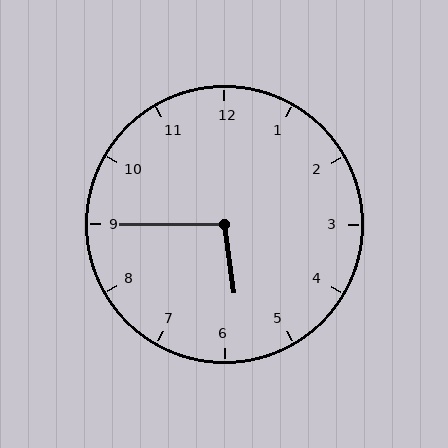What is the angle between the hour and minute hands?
Approximately 98 degrees.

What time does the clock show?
5:45.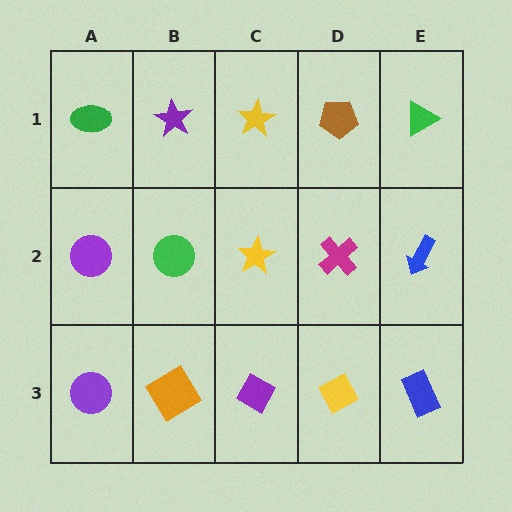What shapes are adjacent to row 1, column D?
A magenta cross (row 2, column D), a yellow star (row 1, column C), a green triangle (row 1, column E).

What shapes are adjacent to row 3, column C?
A yellow star (row 2, column C), an orange diamond (row 3, column B), a yellow diamond (row 3, column D).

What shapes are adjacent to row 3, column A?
A purple circle (row 2, column A), an orange diamond (row 3, column B).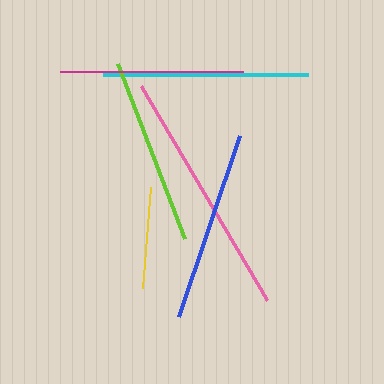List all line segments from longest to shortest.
From longest to shortest: pink, cyan, blue, lime, magenta, yellow.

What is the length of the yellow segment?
The yellow segment is approximately 100 pixels long.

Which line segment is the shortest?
The yellow line is the shortest at approximately 100 pixels.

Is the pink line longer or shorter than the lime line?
The pink line is longer than the lime line.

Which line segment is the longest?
The pink line is the longest at approximately 249 pixels.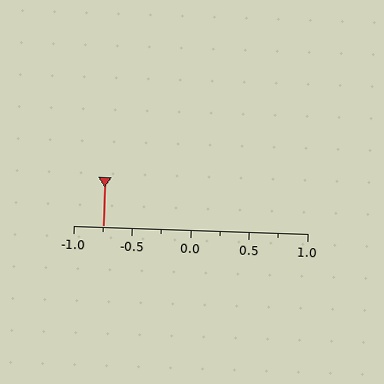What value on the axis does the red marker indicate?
The marker indicates approximately -0.75.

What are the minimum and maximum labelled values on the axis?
The axis runs from -1.0 to 1.0.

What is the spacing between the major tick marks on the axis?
The major ticks are spaced 0.5 apart.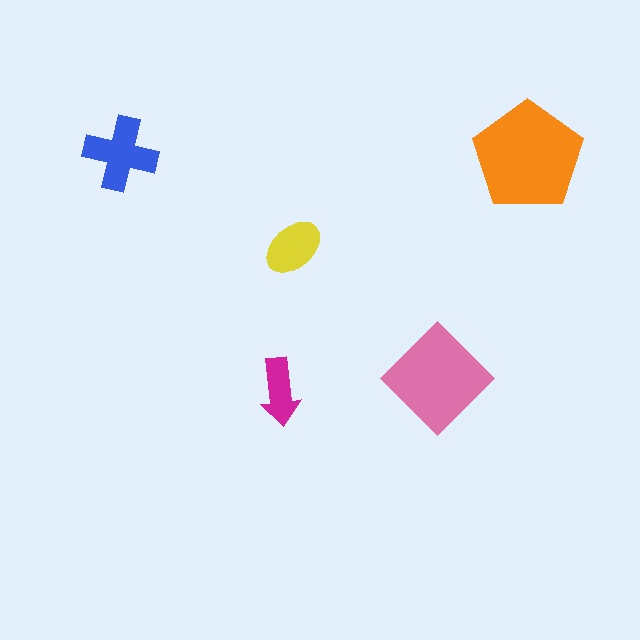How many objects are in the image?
There are 5 objects in the image.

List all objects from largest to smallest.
The orange pentagon, the pink diamond, the blue cross, the yellow ellipse, the magenta arrow.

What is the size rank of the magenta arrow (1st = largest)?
5th.